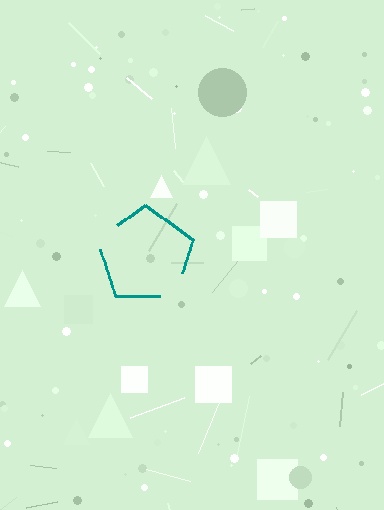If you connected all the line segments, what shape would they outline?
They would outline a pentagon.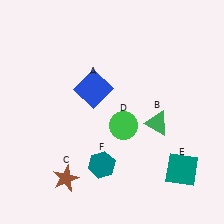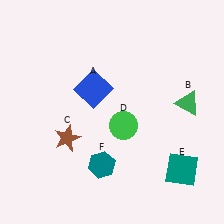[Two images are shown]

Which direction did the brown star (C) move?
The brown star (C) moved up.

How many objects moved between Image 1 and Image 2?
2 objects moved between the two images.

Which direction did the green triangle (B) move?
The green triangle (B) moved right.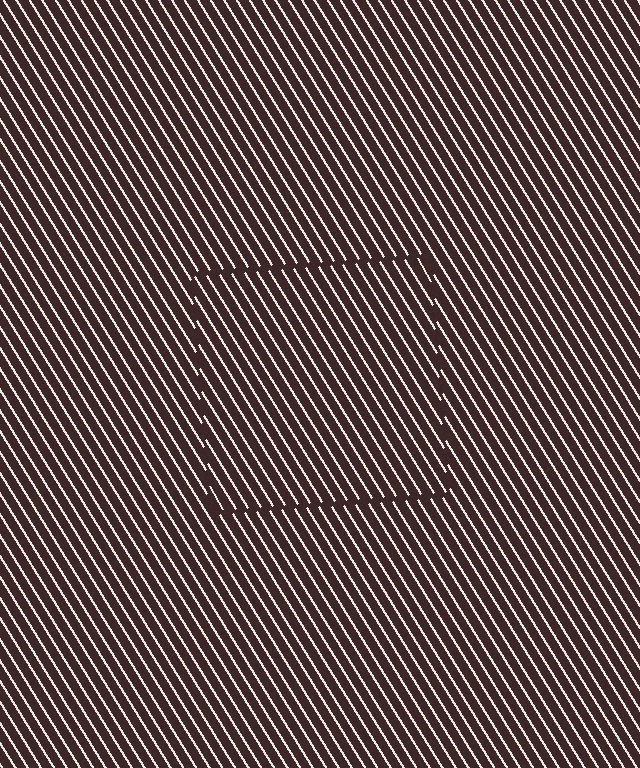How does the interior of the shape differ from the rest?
The interior of the shape contains the same grating, shifted by half a period — the contour is defined by the phase discontinuity where line-ends from the inner and outer gratings abut.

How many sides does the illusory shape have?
4 sides — the line-ends trace a square.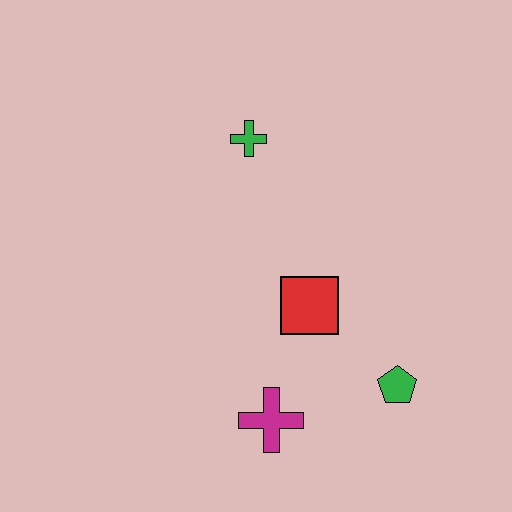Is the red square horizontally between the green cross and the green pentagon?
Yes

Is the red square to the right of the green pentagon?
No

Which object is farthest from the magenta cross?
The green cross is farthest from the magenta cross.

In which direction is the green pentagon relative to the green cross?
The green pentagon is below the green cross.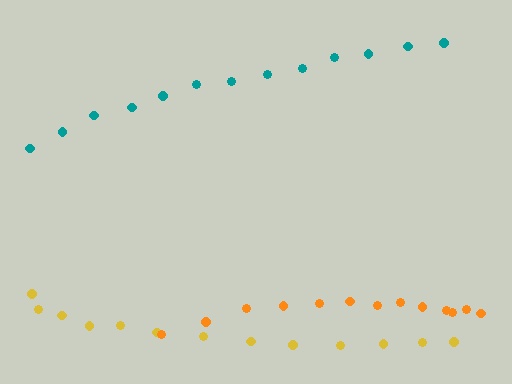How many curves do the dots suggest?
There are 3 distinct paths.